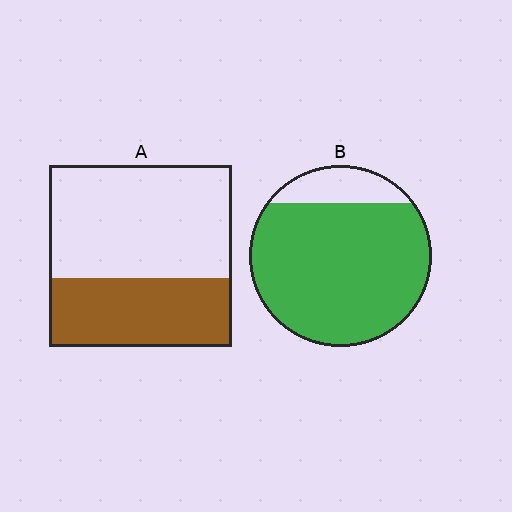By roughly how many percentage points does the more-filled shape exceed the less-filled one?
By roughly 45 percentage points (B over A).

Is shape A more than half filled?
No.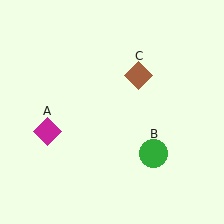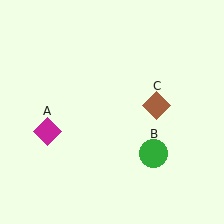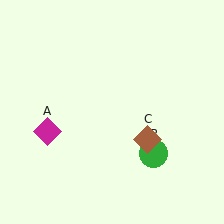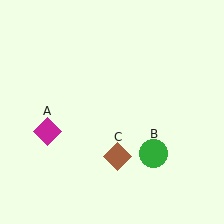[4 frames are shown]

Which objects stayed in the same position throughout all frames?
Magenta diamond (object A) and green circle (object B) remained stationary.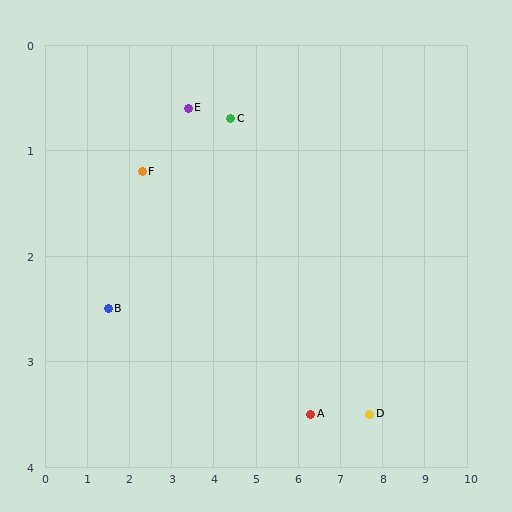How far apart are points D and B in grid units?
Points D and B are about 6.3 grid units apart.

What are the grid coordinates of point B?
Point B is at approximately (1.5, 2.5).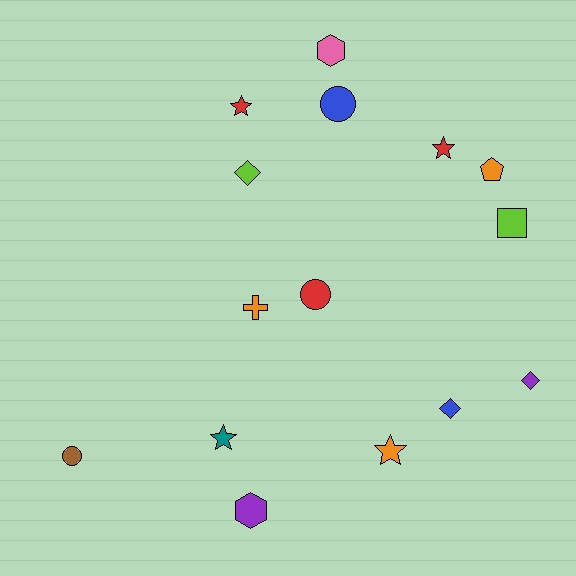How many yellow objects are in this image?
There are no yellow objects.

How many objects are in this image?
There are 15 objects.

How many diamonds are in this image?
There are 3 diamonds.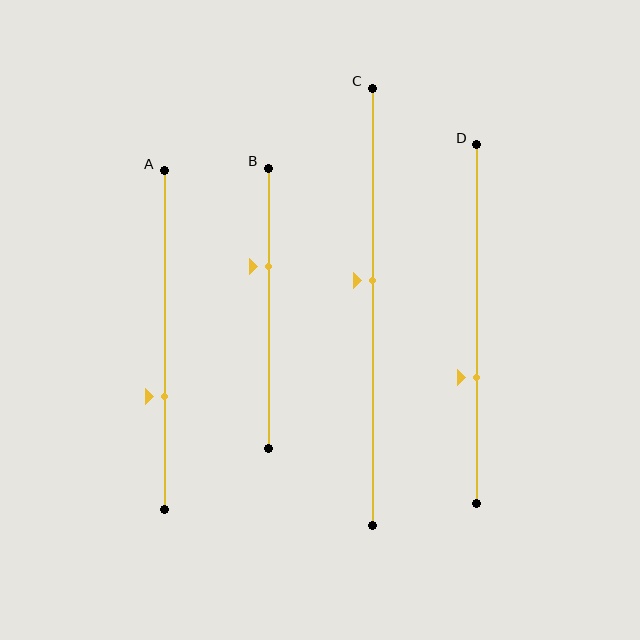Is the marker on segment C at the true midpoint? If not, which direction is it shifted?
No, the marker on segment C is shifted upward by about 6% of the segment length.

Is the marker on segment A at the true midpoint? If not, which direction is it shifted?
No, the marker on segment A is shifted downward by about 17% of the segment length.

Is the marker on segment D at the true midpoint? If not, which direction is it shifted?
No, the marker on segment D is shifted downward by about 15% of the segment length.